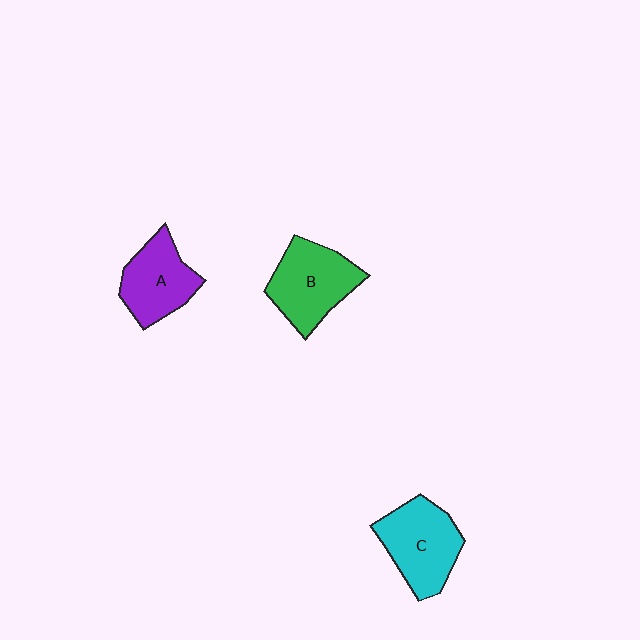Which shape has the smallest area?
Shape A (purple).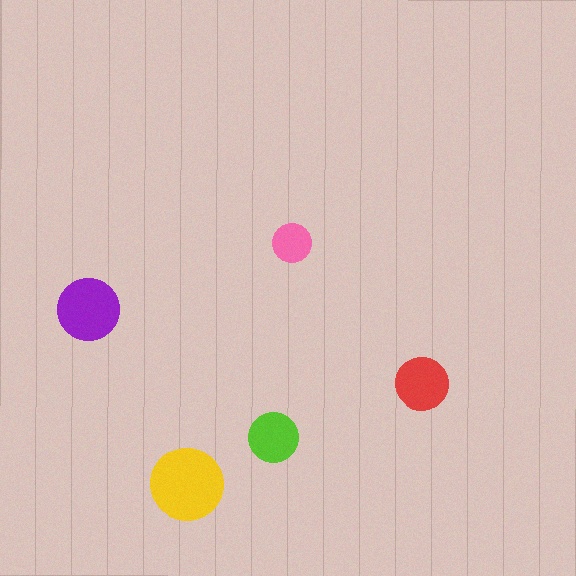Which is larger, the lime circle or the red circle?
The red one.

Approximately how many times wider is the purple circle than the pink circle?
About 1.5 times wider.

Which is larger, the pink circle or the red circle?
The red one.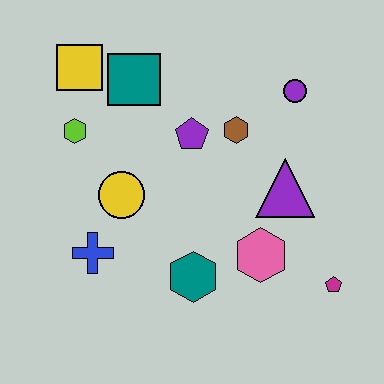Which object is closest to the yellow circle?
The blue cross is closest to the yellow circle.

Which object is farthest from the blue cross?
The purple circle is farthest from the blue cross.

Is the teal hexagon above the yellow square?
No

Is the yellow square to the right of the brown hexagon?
No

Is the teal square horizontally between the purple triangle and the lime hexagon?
Yes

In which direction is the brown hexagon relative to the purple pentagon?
The brown hexagon is to the right of the purple pentagon.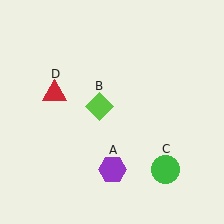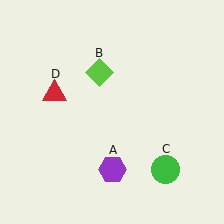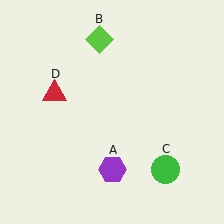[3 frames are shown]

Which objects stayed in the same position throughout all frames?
Purple hexagon (object A) and green circle (object C) and red triangle (object D) remained stationary.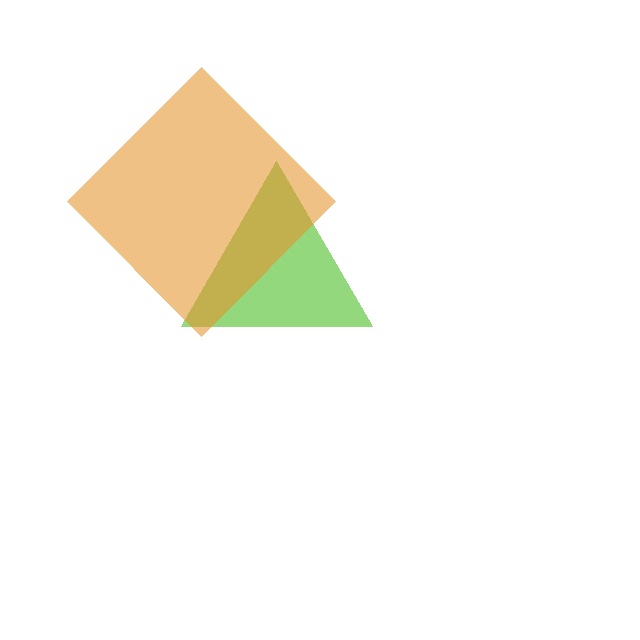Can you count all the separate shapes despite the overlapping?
Yes, there are 2 separate shapes.